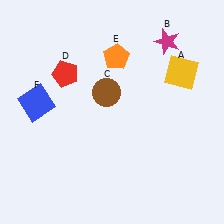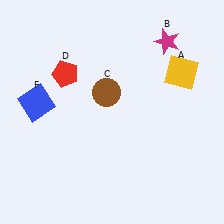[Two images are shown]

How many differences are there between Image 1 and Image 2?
There is 1 difference between the two images.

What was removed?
The orange pentagon (E) was removed in Image 2.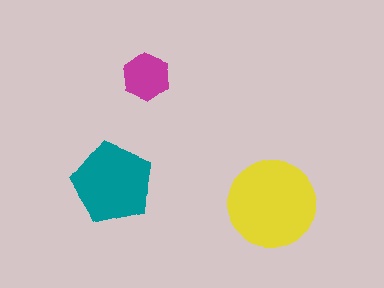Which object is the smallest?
The magenta hexagon.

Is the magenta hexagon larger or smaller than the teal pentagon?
Smaller.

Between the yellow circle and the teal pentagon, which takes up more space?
The yellow circle.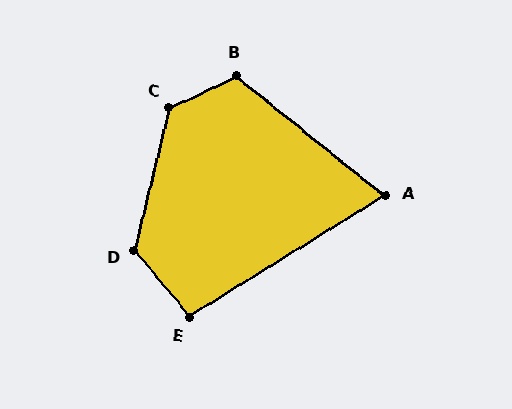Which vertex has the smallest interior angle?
A, at approximately 71 degrees.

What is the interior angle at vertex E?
Approximately 98 degrees (obtuse).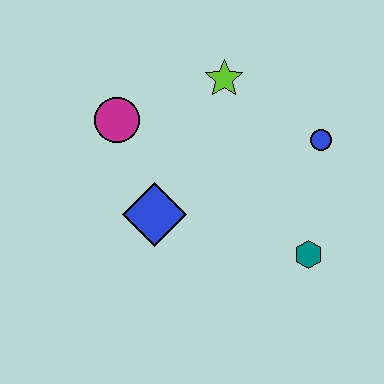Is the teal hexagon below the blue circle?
Yes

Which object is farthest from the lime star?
The teal hexagon is farthest from the lime star.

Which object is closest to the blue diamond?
The magenta circle is closest to the blue diamond.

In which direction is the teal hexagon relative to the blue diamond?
The teal hexagon is to the right of the blue diamond.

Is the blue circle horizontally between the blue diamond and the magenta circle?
No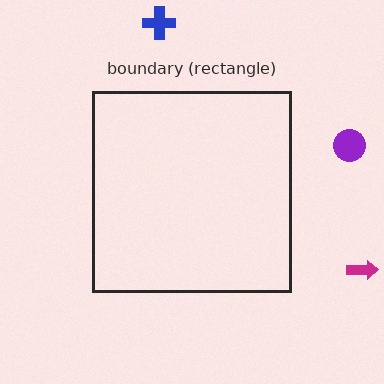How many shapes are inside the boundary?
0 inside, 3 outside.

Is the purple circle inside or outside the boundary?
Outside.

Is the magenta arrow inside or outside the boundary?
Outside.